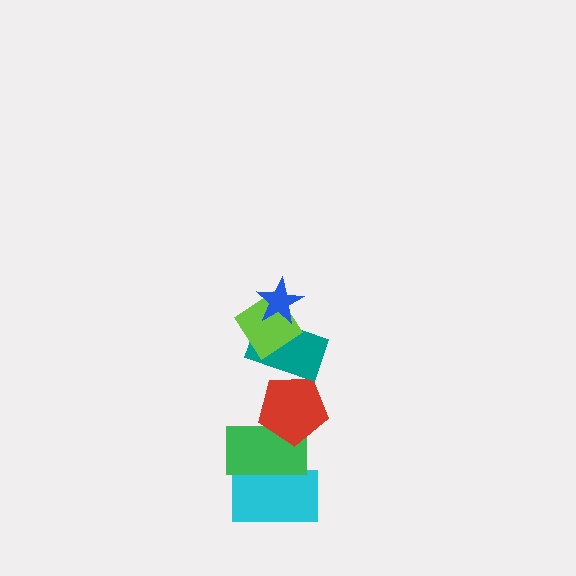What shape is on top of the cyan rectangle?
The green rectangle is on top of the cyan rectangle.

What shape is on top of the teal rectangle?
The lime diamond is on top of the teal rectangle.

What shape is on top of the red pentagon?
The teal rectangle is on top of the red pentagon.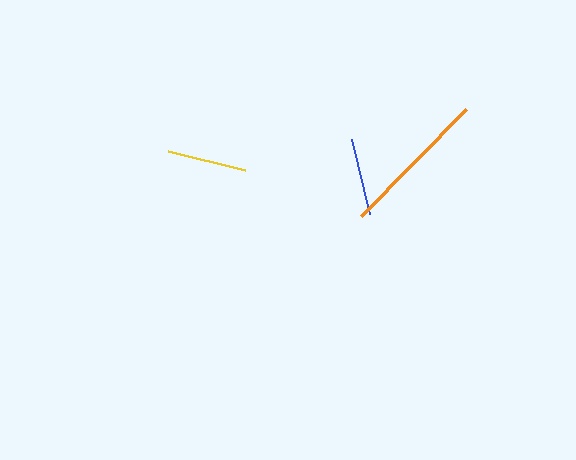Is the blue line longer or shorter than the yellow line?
The yellow line is longer than the blue line.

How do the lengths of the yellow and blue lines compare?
The yellow and blue lines are approximately the same length.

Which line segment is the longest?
The orange line is the longest at approximately 151 pixels.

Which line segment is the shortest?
The blue line is the shortest at approximately 77 pixels.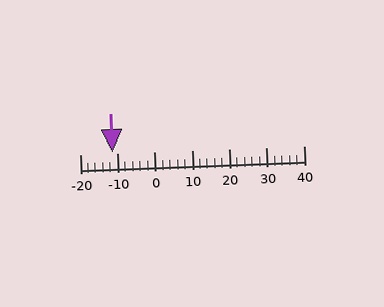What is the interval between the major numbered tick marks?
The major tick marks are spaced 10 units apart.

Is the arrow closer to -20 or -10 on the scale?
The arrow is closer to -10.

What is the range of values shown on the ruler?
The ruler shows values from -20 to 40.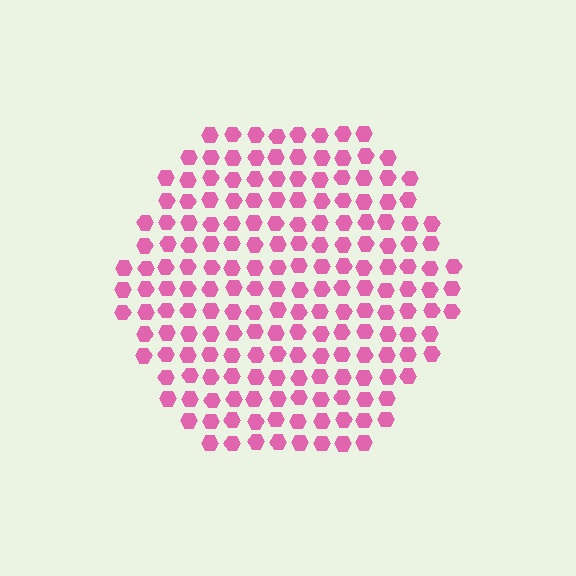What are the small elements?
The small elements are hexagons.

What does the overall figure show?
The overall figure shows a hexagon.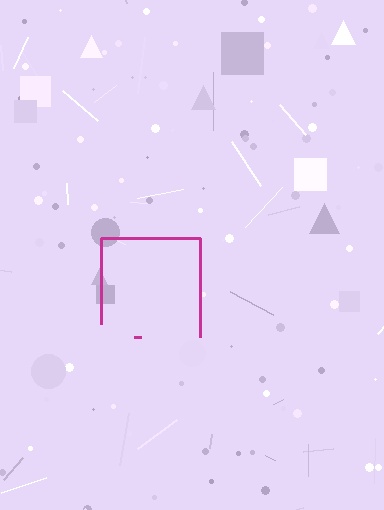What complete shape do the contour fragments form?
The contour fragments form a square.